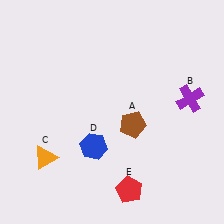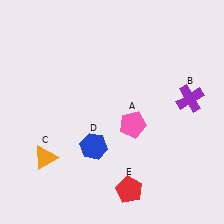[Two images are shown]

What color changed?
The pentagon (A) changed from brown in Image 1 to pink in Image 2.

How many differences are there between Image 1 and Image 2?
There is 1 difference between the two images.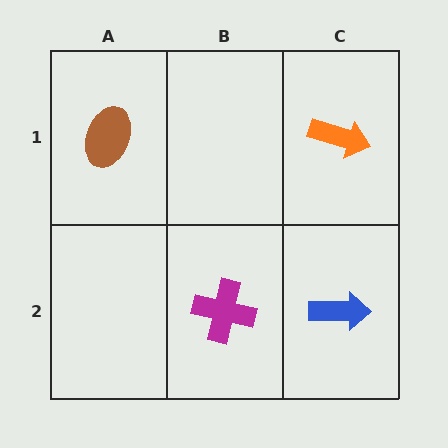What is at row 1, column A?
A brown ellipse.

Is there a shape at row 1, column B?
No, that cell is empty.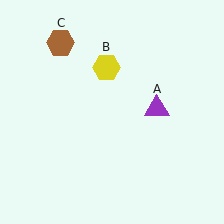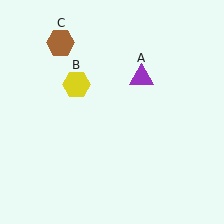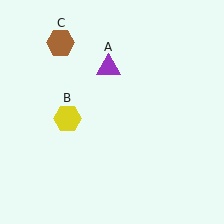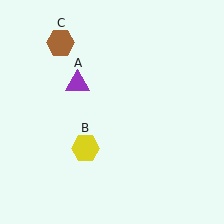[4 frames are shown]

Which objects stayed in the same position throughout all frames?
Brown hexagon (object C) remained stationary.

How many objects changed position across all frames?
2 objects changed position: purple triangle (object A), yellow hexagon (object B).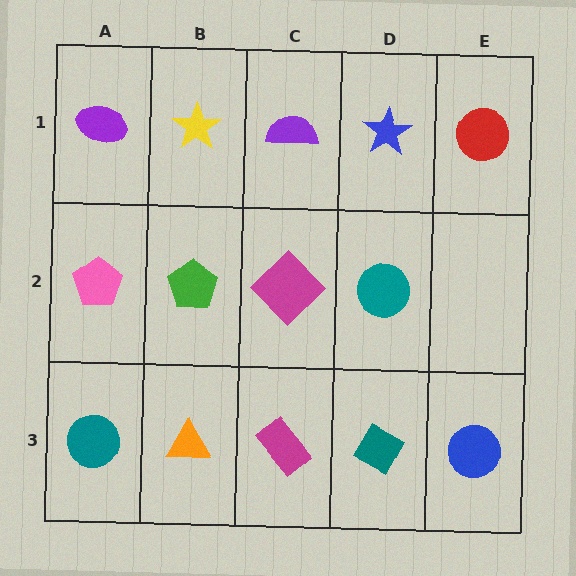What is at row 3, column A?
A teal circle.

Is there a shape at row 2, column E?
No, that cell is empty.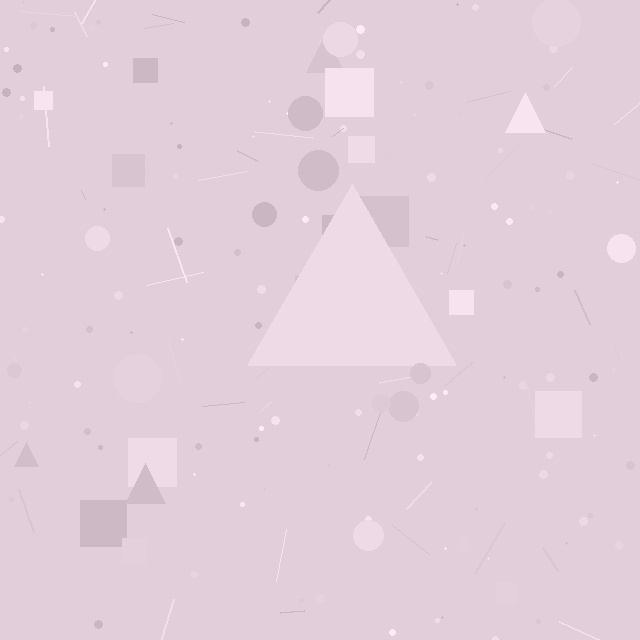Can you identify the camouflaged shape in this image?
The camouflaged shape is a triangle.